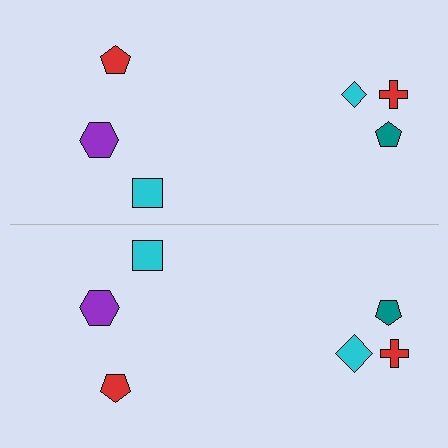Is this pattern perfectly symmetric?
No, the pattern is not perfectly symmetric. The cyan diamond on the bottom side has a different size than its mirror counterpart.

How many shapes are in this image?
There are 12 shapes in this image.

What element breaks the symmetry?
The cyan diamond on the bottom side has a different size than its mirror counterpart.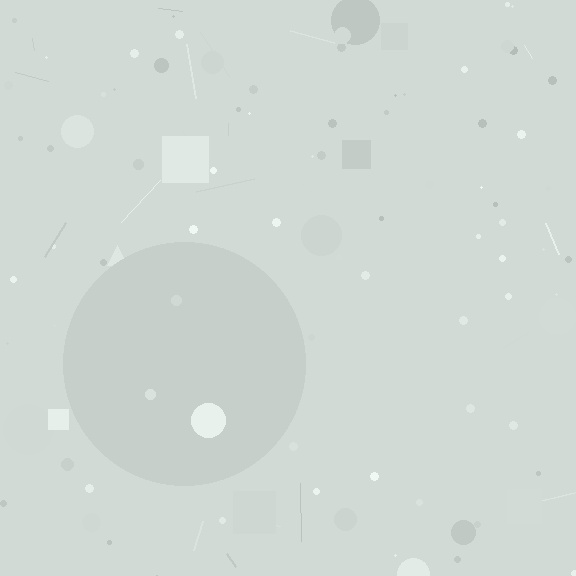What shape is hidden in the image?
A circle is hidden in the image.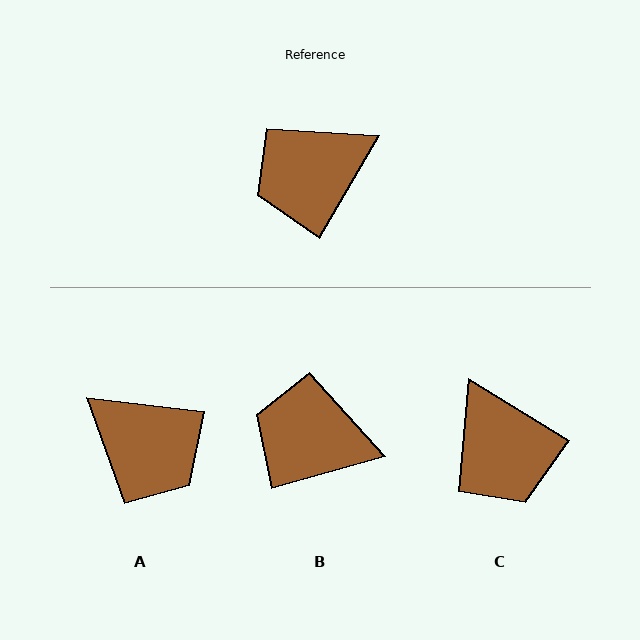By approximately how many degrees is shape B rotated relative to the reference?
Approximately 44 degrees clockwise.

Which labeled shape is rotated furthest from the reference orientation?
A, about 113 degrees away.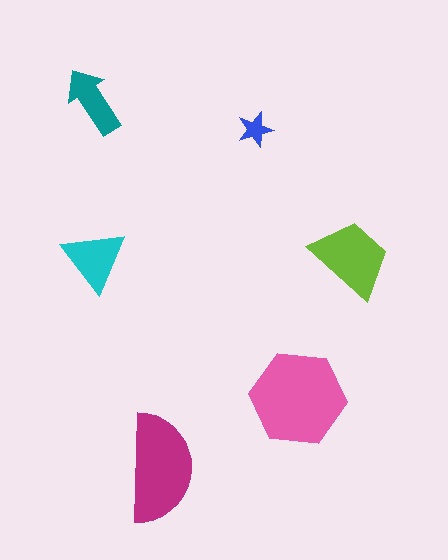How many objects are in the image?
There are 6 objects in the image.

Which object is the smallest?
The blue star.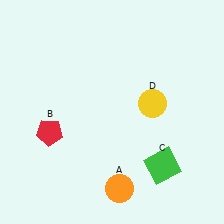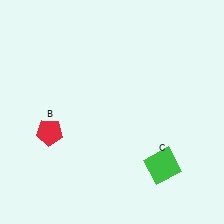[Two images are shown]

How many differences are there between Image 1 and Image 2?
There are 2 differences between the two images.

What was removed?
The yellow circle (D), the orange circle (A) were removed in Image 2.